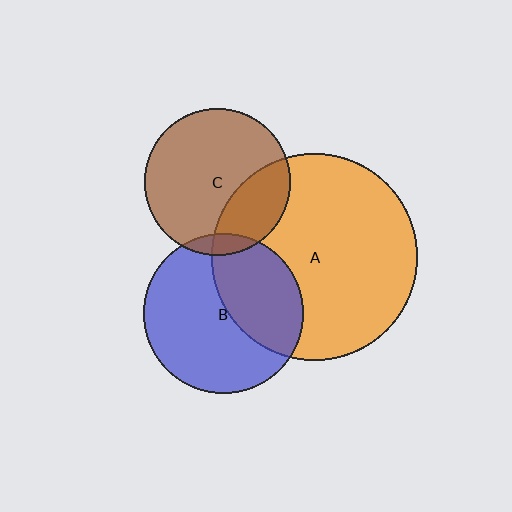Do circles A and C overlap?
Yes.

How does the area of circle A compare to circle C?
Approximately 2.0 times.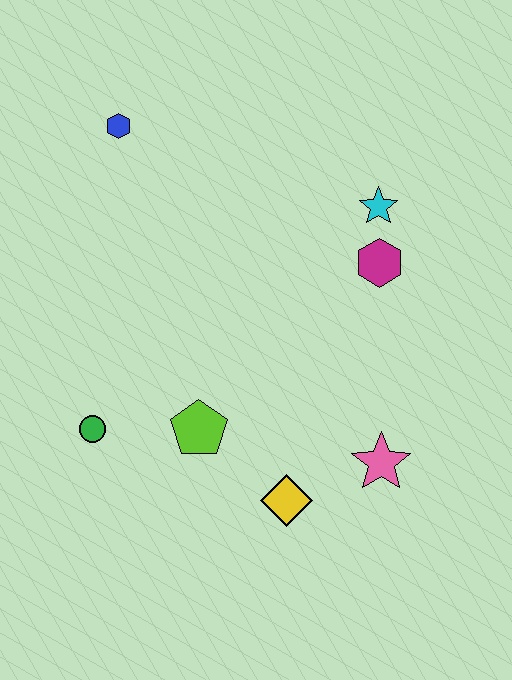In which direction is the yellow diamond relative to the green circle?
The yellow diamond is to the right of the green circle.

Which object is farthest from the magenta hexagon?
The green circle is farthest from the magenta hexagon.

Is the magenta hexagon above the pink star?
Yes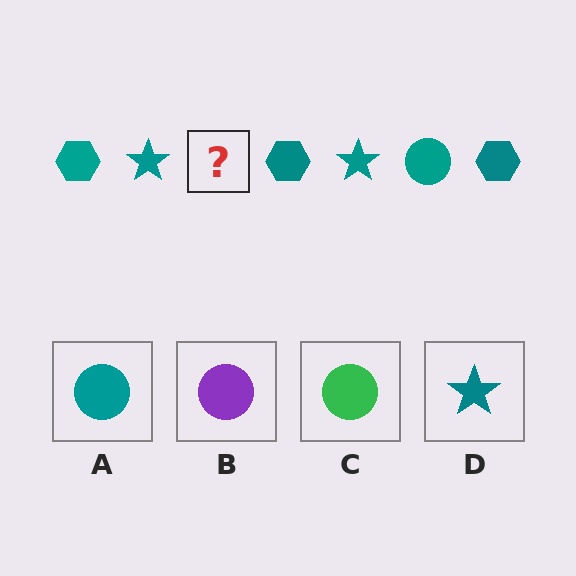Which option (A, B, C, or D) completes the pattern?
A.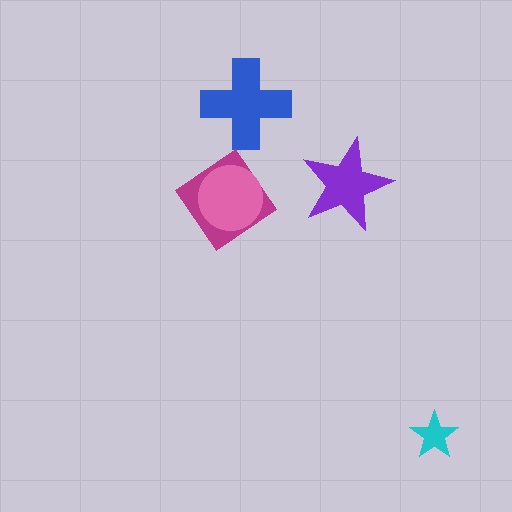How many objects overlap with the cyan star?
0 objects overlap with the cyan star.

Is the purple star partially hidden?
No, no other shape covers it.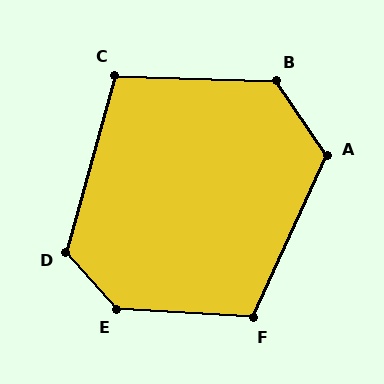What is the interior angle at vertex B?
Approximately 126 degrees (obtuse).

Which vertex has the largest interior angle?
E, at approximately 135 degrees.